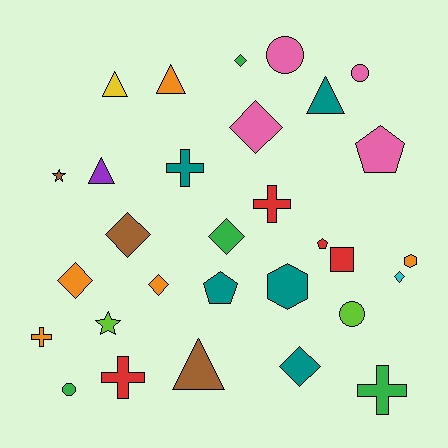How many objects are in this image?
There are 30 objects.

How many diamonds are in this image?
There are 8 diamonds.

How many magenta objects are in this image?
There are no magenta objects.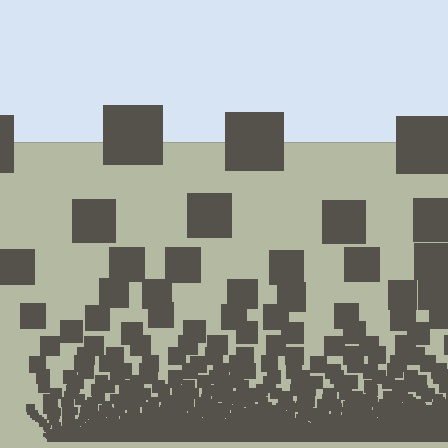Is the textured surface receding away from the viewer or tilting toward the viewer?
The surface appears to tilt toward the viewer. Texture elements get larger and sparser toward the top.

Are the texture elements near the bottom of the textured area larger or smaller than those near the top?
Smaller. The gradient is inverted — elements near the bottom are smaller and denser.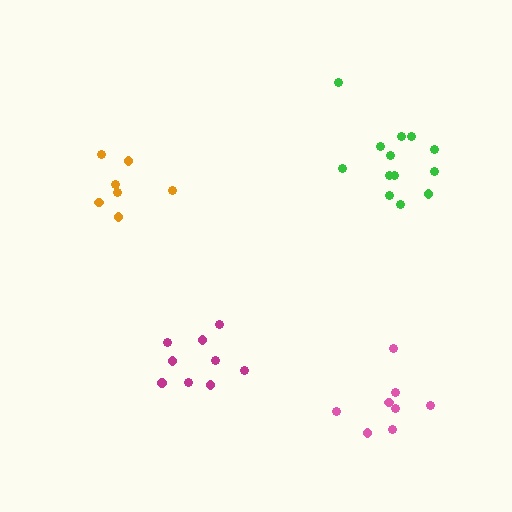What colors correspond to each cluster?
The clusters are colored: pink, magenta, green, orange.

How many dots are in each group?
Group 1: 8 dots, Group 2: 9 dots, Group 3: 13 dots, Group 4: 7 dots (37 total).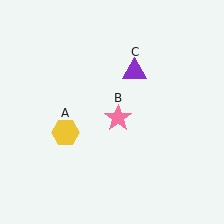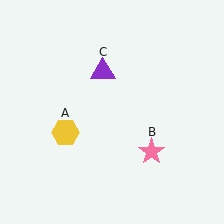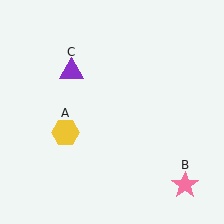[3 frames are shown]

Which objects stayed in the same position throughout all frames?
Yellow hexagon (object A) remained stationary.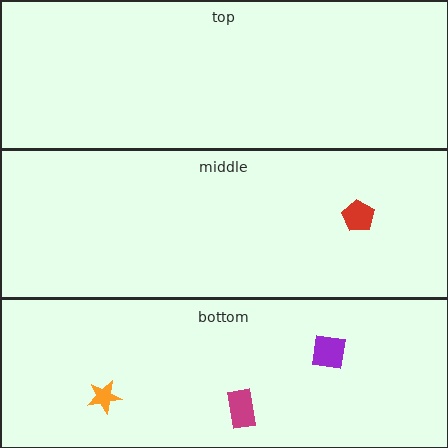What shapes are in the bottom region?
The magenta rectangle, the orange star, the purple square.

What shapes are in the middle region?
The red pentagon.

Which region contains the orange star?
The bottom region.